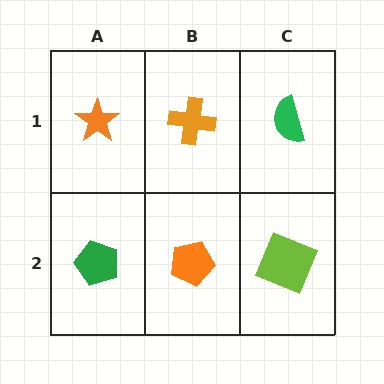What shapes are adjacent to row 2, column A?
An orange star (row 1, column A), an orange pentagon (row 2, column B).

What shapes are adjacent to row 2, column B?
An orange cross (row 1, column B), a green pentagon (row 2, column A), a lime square (row 2, column C).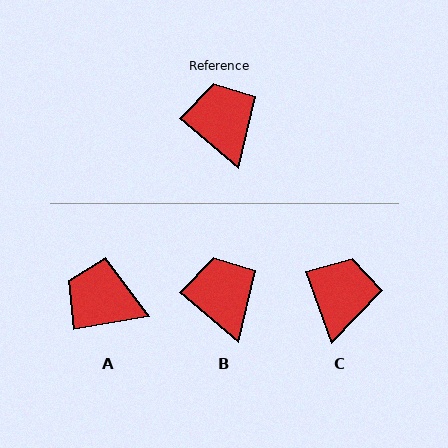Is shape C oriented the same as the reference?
No, it is off by about 30 degrees.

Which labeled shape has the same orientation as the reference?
B.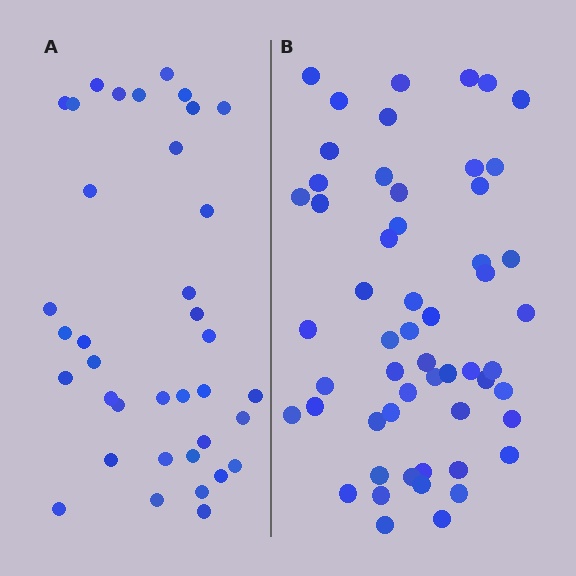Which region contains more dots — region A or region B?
Region B (the right region) has more dots.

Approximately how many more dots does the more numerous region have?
Region B has approximately 20 more dots than region A.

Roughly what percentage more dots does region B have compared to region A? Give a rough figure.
About 50% more.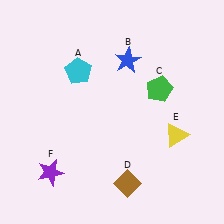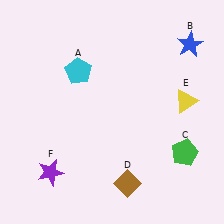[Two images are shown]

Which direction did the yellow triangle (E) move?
The yellow triangle (E) moved up.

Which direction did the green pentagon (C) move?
The green pentagon (C) moved down.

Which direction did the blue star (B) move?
The blue star (B) moved right.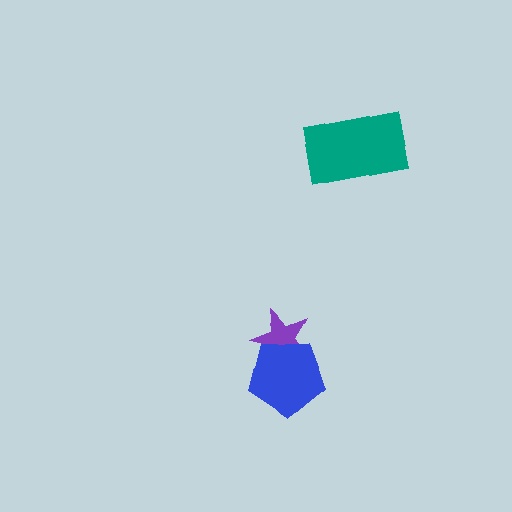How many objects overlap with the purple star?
1 object overlaps with the purple star.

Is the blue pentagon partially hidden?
No, no other shape covers it.